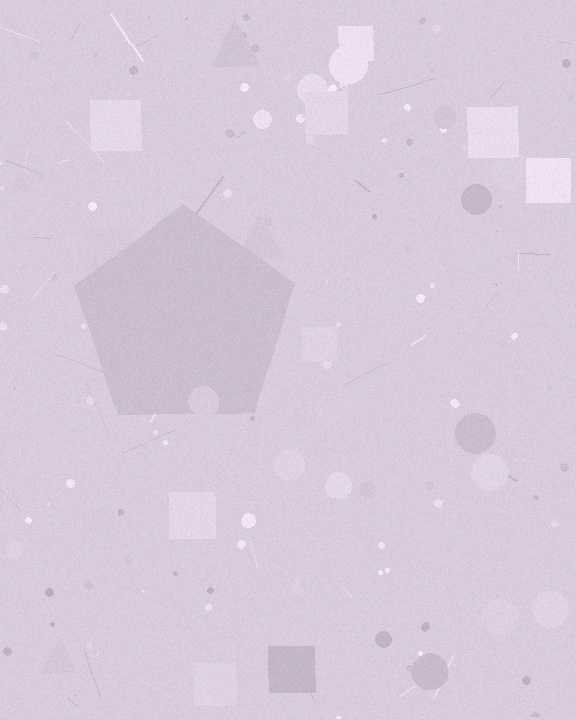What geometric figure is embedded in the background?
A pentagon is embedded in the background.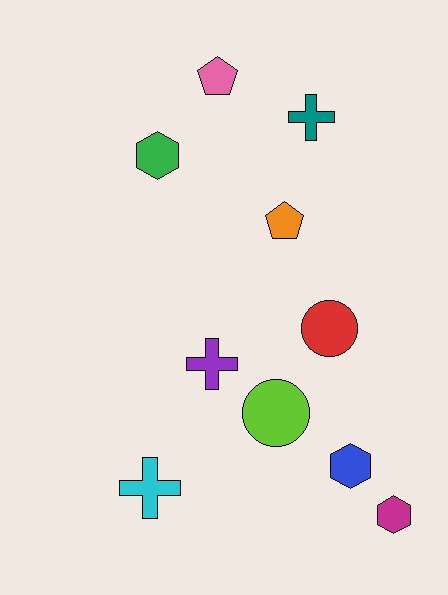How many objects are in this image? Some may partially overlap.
There are 10 objects.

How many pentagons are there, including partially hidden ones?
There are 2 pentagons.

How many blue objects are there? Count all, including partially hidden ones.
There is 1 blue object.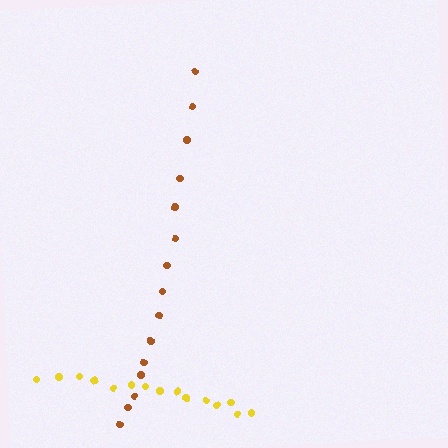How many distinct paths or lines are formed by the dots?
There are 2 distinct paths.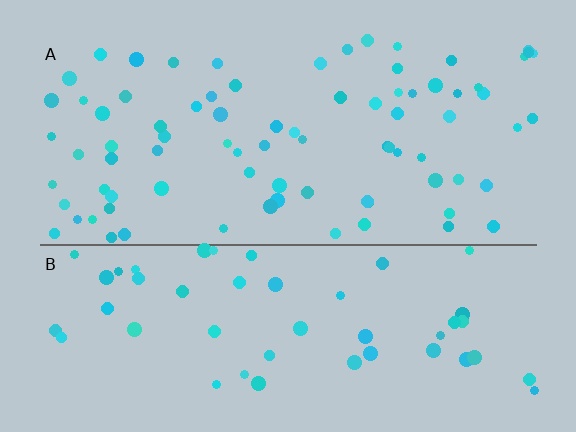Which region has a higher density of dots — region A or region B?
A (the top).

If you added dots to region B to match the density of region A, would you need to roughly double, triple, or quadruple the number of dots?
Approximately double.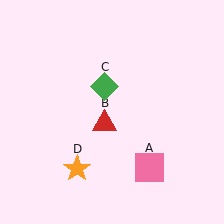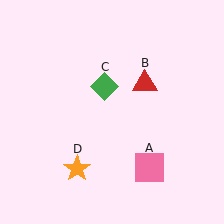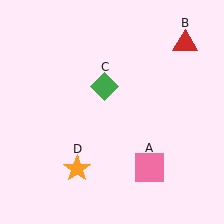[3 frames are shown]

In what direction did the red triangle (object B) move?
The red triangle (object B) moved up and to the right.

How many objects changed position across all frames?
1 object changed position: red triangle (object B).